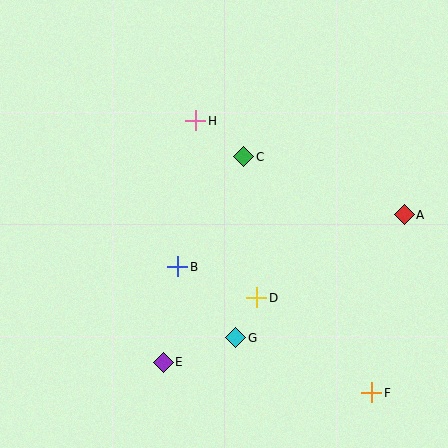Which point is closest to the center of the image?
Point B at (178, 267) is closest to the center.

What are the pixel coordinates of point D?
Point D is at (257, 298).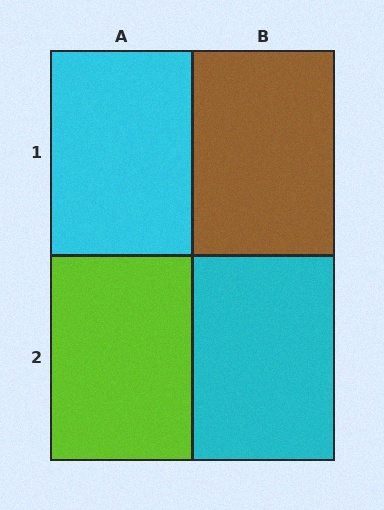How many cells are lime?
1 cell is lime.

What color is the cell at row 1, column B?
Brown.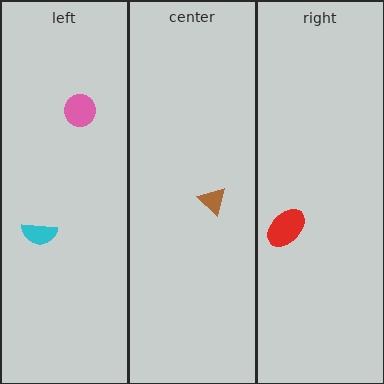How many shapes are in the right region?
1.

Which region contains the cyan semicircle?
The left region.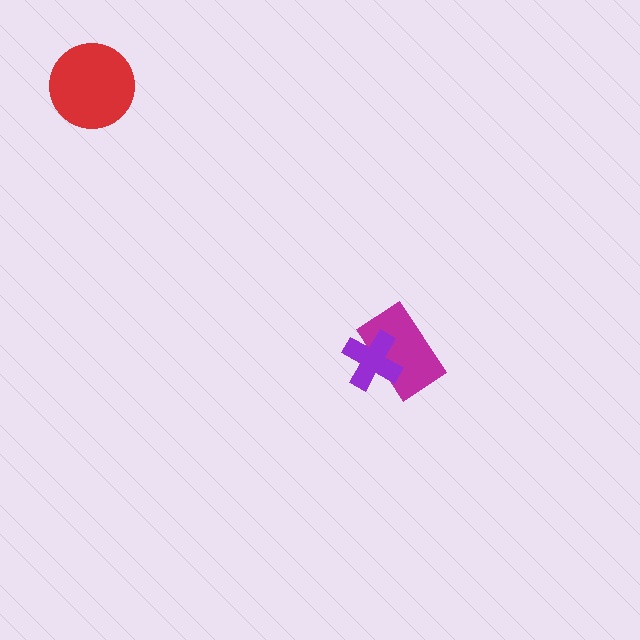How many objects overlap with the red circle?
0 objects overlap with the red circle.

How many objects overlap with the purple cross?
1 object overlaps with the purple cross.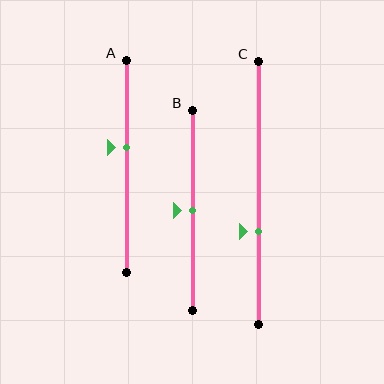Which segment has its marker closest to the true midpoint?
Segment B has its marker closest to the true midpoint.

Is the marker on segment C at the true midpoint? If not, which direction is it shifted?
No, the marker on segment C is shifted downward by about 15% of the segment length.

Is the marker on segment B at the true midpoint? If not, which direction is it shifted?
Yes, the marker on segment B is at the true midpoint.